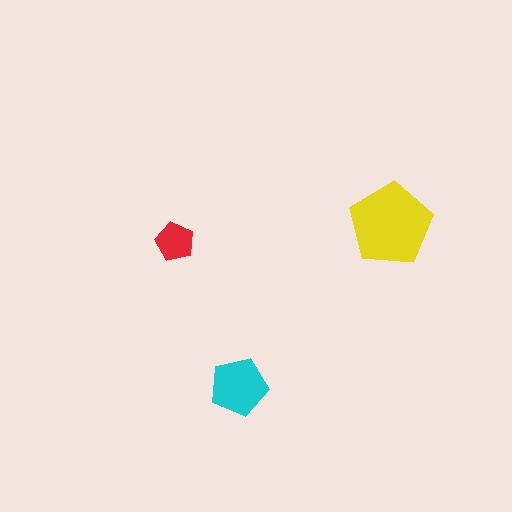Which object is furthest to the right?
The yellow pentagon is rightmost.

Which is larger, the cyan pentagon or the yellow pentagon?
The yellow one.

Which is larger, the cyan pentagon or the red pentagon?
The cyan one.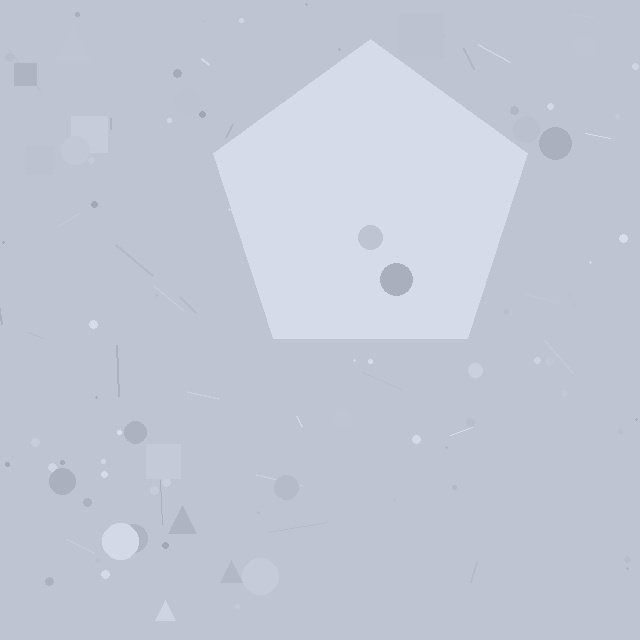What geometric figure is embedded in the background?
A pentagon is embedded in the background.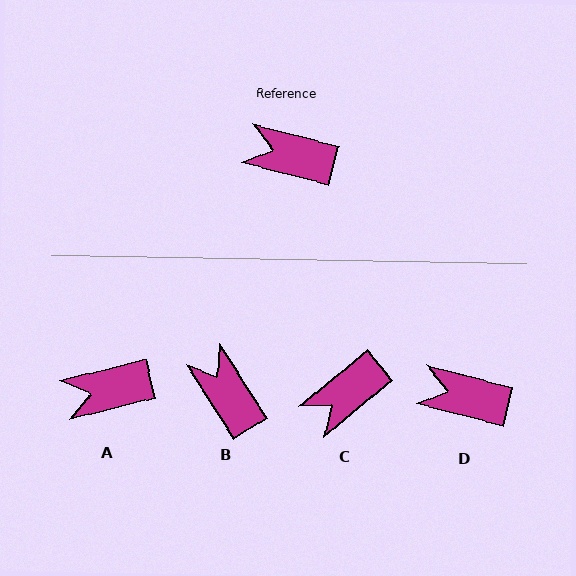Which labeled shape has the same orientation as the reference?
D.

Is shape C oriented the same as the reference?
No, it is off by about 54 degrees.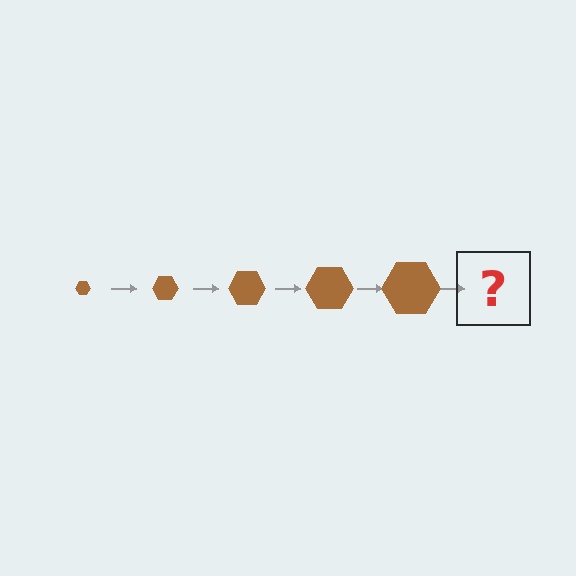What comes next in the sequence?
The next element should be a brown hexagon, larger than the previous one.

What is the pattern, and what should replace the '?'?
The pattern is that the hexagon gets progressively larger each step. The '?' should be a brown hexagon, larger than the previous one.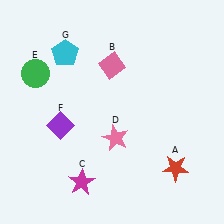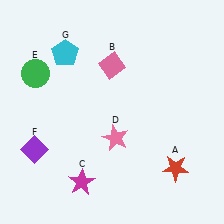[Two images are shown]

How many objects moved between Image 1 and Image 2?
1 object moved between the two images.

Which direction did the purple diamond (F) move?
The purple diamond (F) moved left.